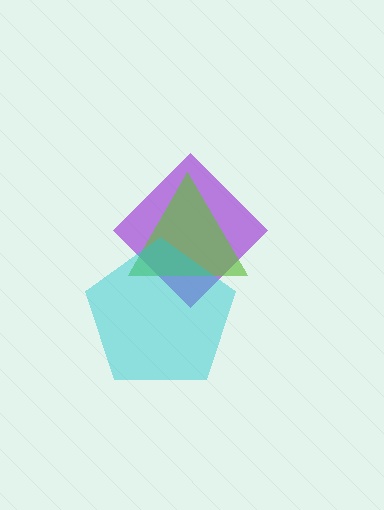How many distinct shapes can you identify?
There are 3 distinct shapes: a purple diamond, a lime triangle, a cyan pentagon.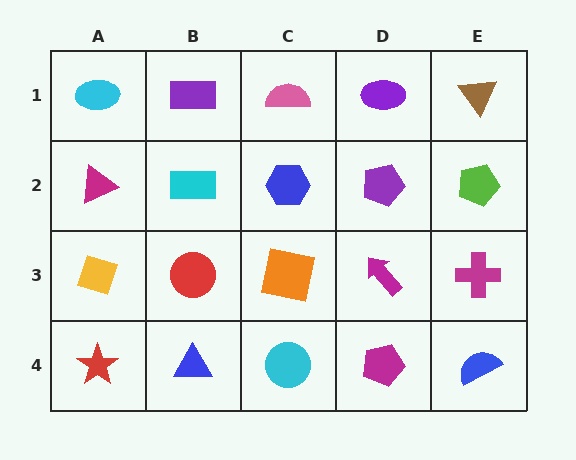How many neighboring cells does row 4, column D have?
3.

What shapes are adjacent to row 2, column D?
A purple ellipse (row 1, column D), a magenta arrow (row 3, column D), a blue hexagon (row 2, column C), a lime pentagon (row 2, column E).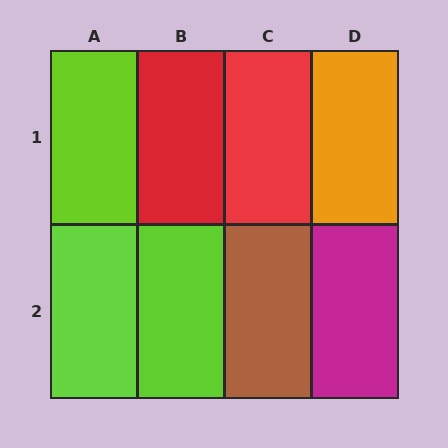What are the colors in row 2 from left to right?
Lime, lime, brown, magenta.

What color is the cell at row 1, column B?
Red.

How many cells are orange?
1 cell is orange.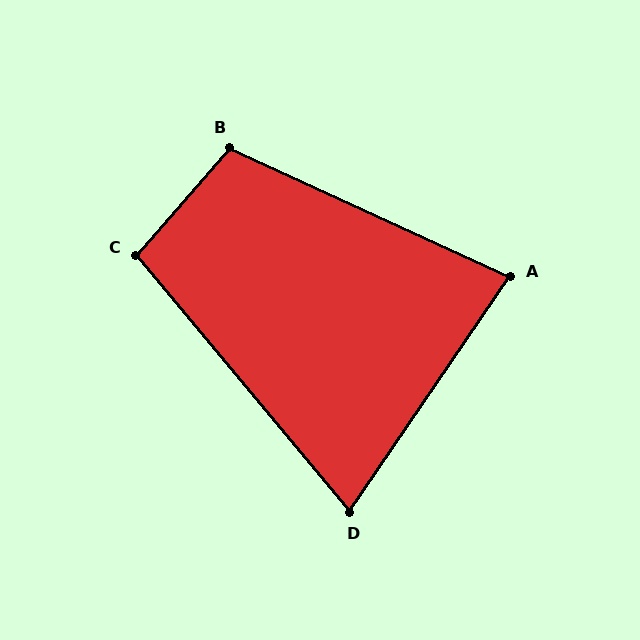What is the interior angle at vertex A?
Approximately 81 degrees (acute).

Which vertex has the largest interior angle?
B, at approximately 106 degrees.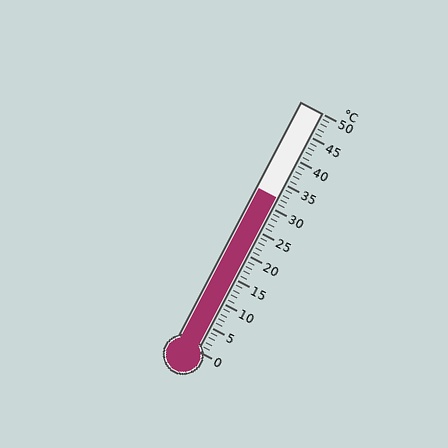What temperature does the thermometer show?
The thermometer shows approximately 32°C.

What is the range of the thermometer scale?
The thermometer scale ranges from 0°C to 50°C.